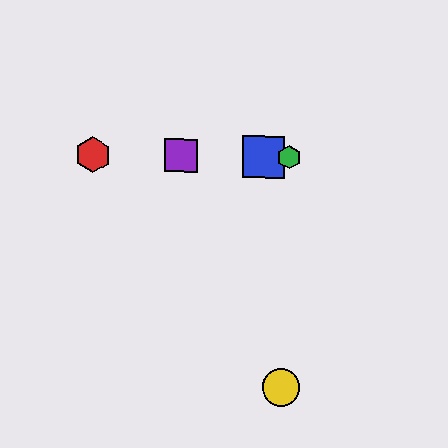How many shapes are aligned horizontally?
4 shapes (the red hexagon, the blue square, the green hexagon, the purple square) are aligned horizontally.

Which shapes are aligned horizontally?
The red hexagon, the blue square, the green hexagon, the purple square are aligned horizontally.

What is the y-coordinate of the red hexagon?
The red hexagon is at y≈155.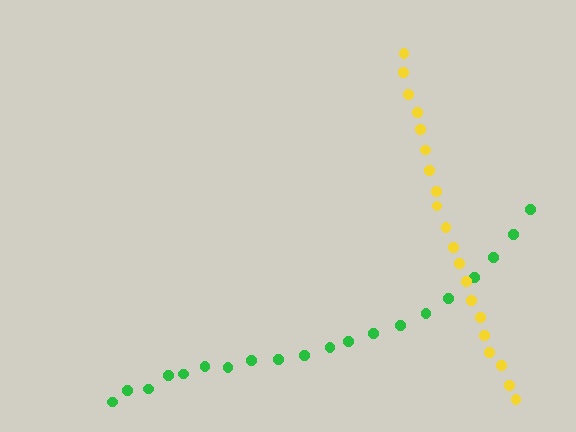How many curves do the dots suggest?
There are 2 distinct paths.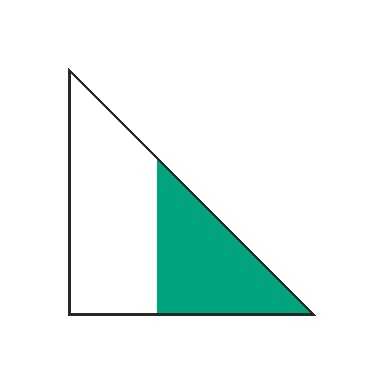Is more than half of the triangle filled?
No.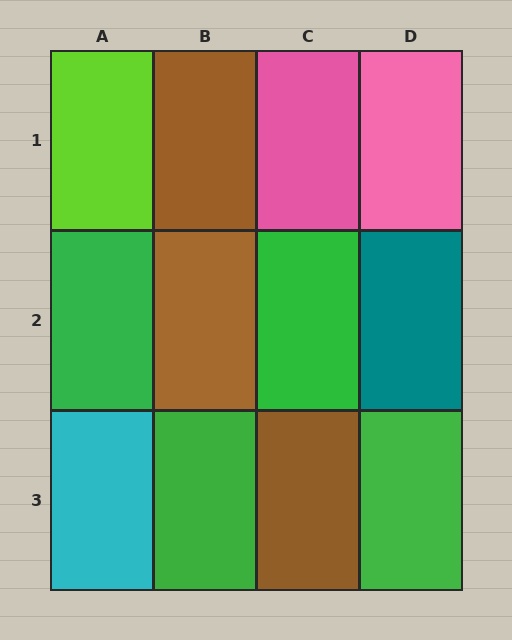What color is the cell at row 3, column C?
Brown.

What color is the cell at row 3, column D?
Green.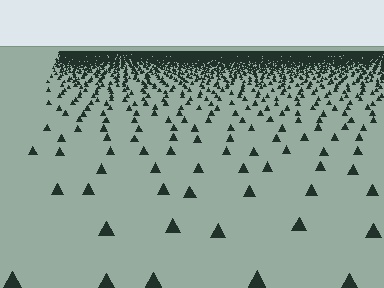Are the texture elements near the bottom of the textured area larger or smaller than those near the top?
Larger. Near the bottom, elements are closer to the viewer and appear at a bigger on-screen size.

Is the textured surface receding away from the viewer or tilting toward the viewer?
The surface is receding away from the viewer. Texture elements get smaller and denser toward the top.